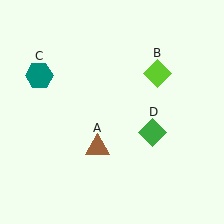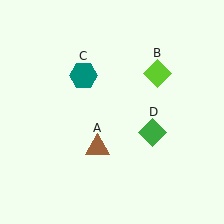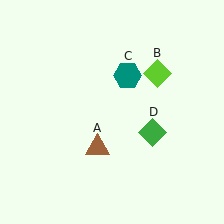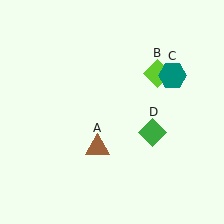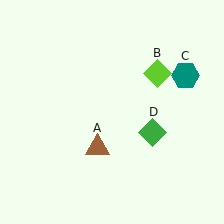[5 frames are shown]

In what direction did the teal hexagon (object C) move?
The teal hexagon (object C) moved right.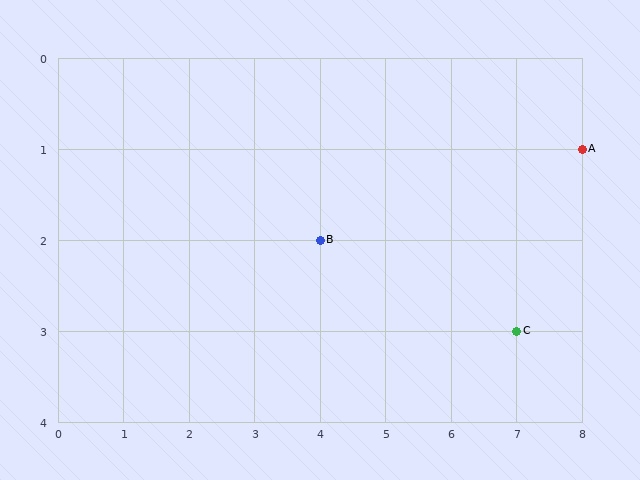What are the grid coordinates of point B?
Point B is at grid coordinates (4, 2).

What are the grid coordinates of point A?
Point A is at grid coordinates (8, 1).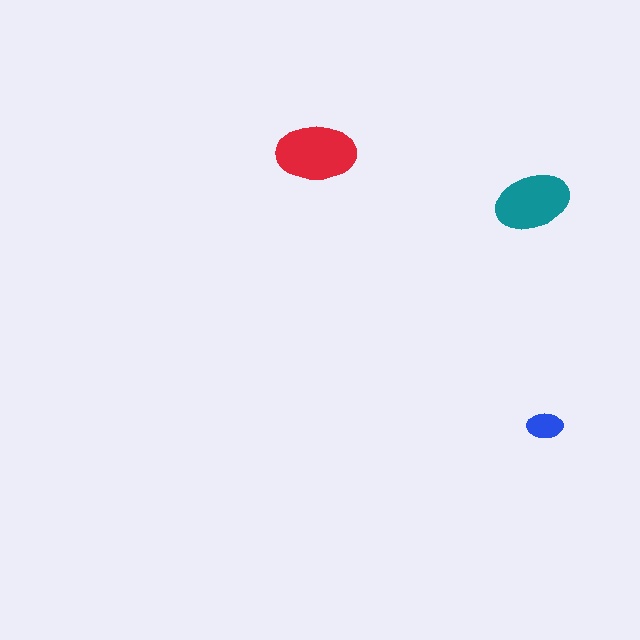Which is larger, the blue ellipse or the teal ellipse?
The teal one.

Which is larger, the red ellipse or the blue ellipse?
The red one.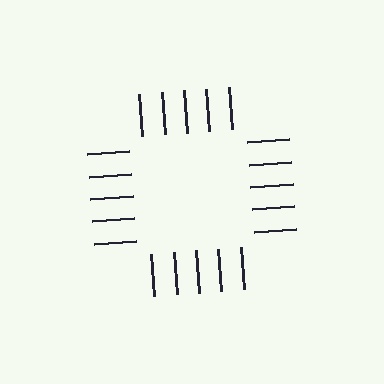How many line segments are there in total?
20 — 5 along each of the 4 edges.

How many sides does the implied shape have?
4 sides — the line-ends trace a square.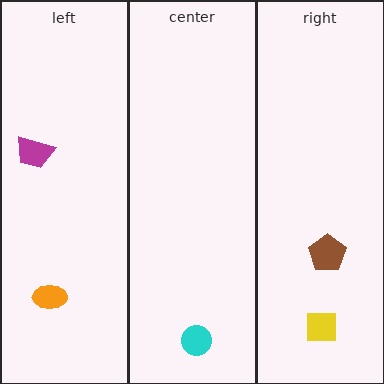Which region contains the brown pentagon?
The right region.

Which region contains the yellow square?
The right region.